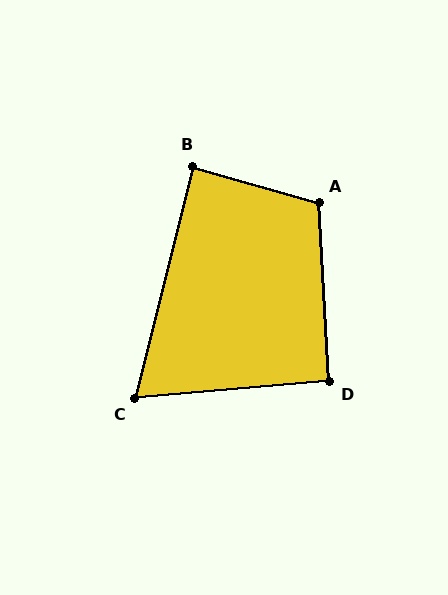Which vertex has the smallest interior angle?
C, at approximately 71 degrees.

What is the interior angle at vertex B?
Approximately 88 degrees (approximately right).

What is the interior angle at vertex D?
Approximately 92 degrees (approximately right).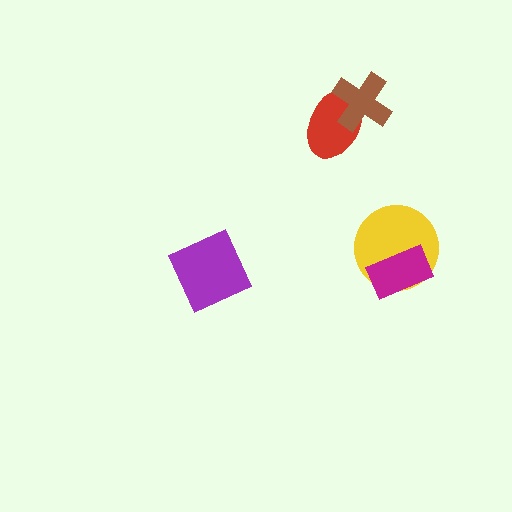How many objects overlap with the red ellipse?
1 object overlaps with the red ellipse.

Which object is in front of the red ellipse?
The brown cross is in front of the red ellipse.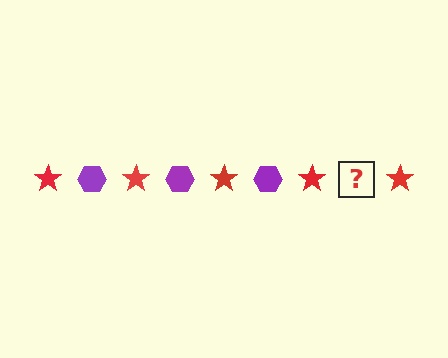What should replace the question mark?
The question mark should be replaced with a purple hexagon.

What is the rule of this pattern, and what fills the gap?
The rule is that the pattern alternates between red star and purple hexagon. The gap should be filled with a purple hexagon.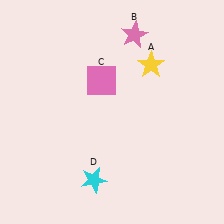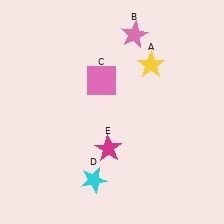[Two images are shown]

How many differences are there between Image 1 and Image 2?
There is 1 difference between the two images.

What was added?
A magenta star (E) was added in Image 2.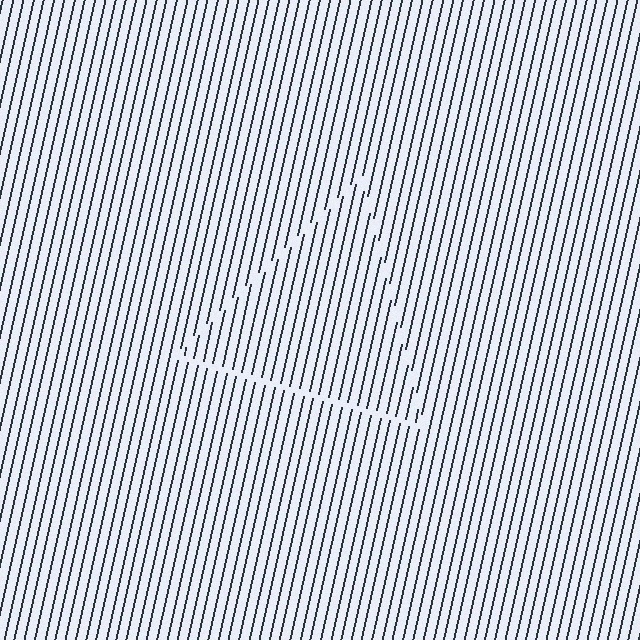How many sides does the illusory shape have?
3 sides — the line-ends trace a triangle.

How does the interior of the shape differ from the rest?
The interior of the shape contains the same grating, shifted by half a period — the contour is defined by the phase discontinuity where line-ends from the inner and outer gratings abut.